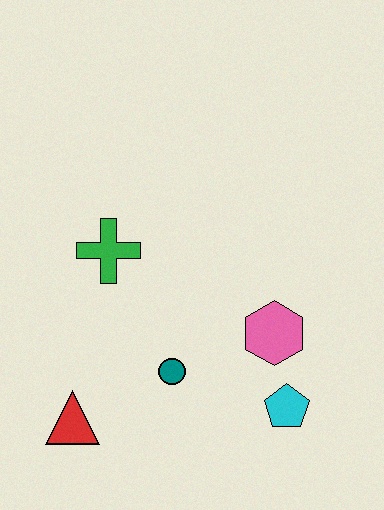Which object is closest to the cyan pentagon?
The pink hexagon is closest to the cyan pentagon.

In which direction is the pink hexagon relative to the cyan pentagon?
The pink hexagon is above the cyan pentagon.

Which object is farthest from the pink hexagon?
The red triangle is farthest from the pink hexagon.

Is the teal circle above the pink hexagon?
No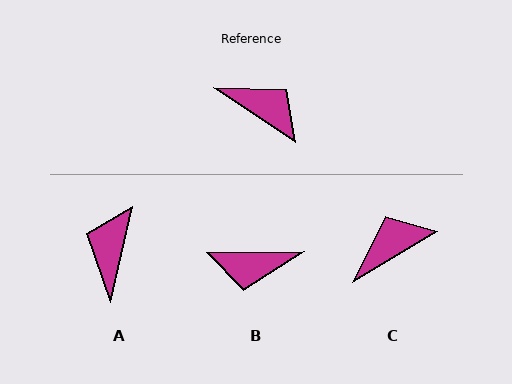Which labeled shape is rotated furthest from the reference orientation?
B, about 146 degrees away.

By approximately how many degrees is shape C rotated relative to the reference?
Approximately 65 degrees counter-clockwise.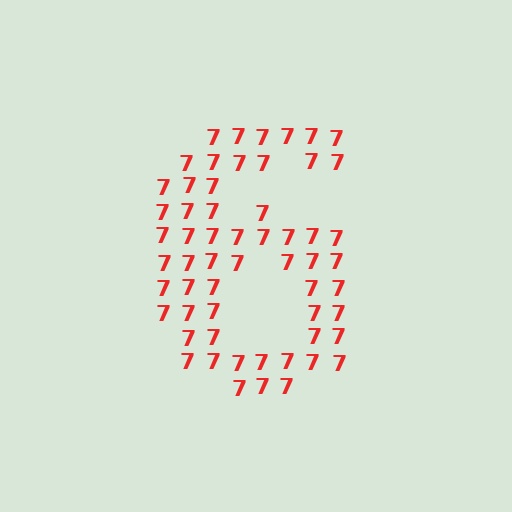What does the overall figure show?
The overall figure shows the digit 6.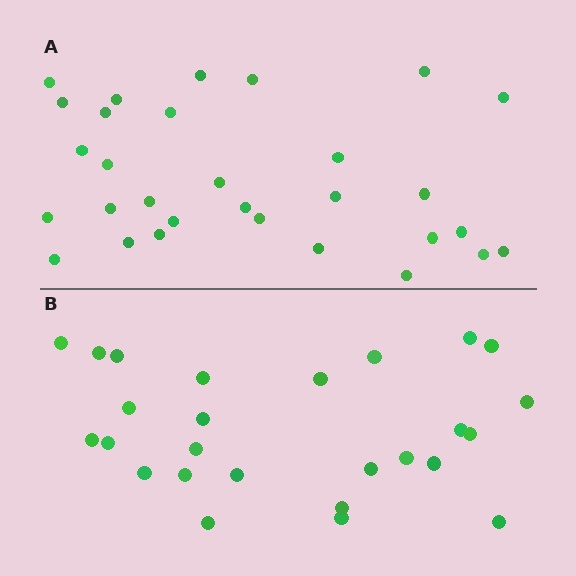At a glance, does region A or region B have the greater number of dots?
Region A (the top region) has more dots.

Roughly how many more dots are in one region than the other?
Region A has about 4 more dots than region B.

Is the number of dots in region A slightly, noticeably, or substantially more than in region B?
Region A has only slightly more — the two regions are fairly close. The ratio is roughly 1.2 to 1.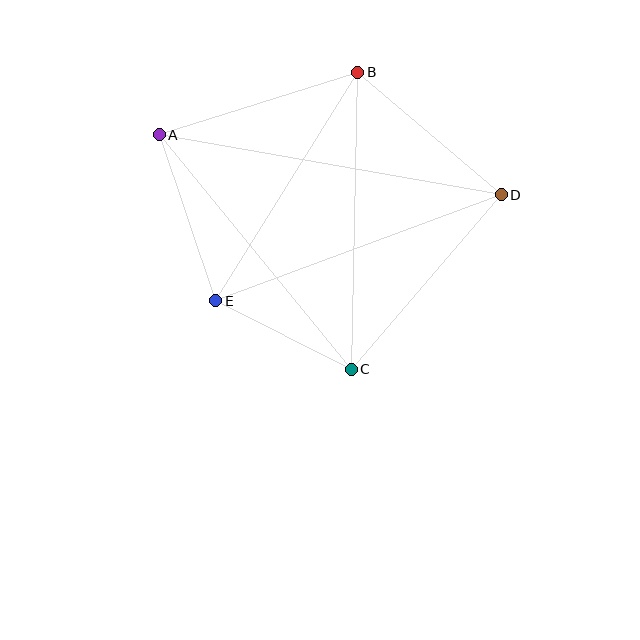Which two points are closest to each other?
Points C and E are closest to each other.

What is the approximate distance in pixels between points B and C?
The distance between B and C is approximately 297 pixels.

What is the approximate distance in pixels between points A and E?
The distance between A and E is approximately 176 pixels.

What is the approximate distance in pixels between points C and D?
The distance between C and D is approximately 230 pixels.